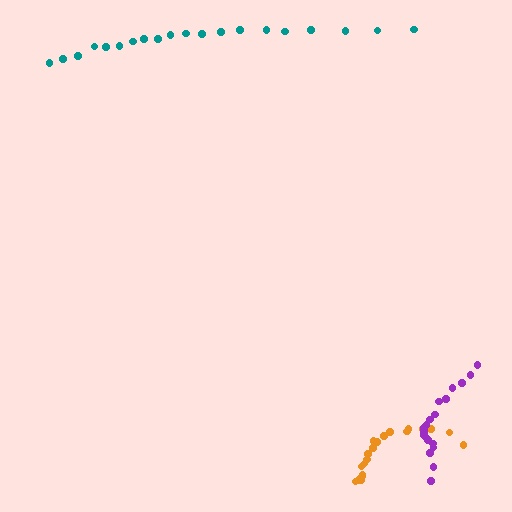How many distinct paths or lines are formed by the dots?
There are 3 distinct paths.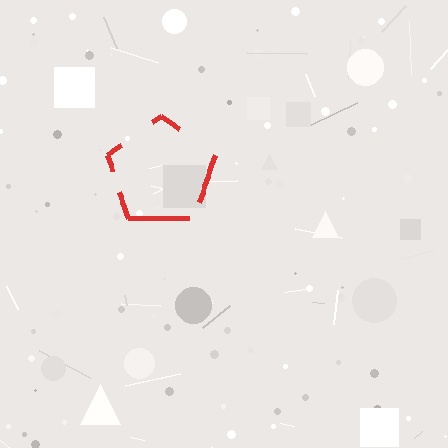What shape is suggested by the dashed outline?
The dashed outline suggests a pentagon.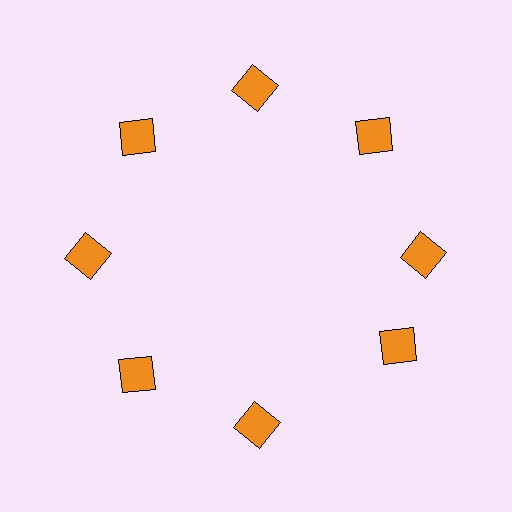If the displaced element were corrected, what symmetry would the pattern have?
It would have 8-fold rotational symmetry — the pattern would map onto itself every 45 degrees.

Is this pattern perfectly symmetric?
No. The 8 orange squares are arranged in a ring, but one element near the 4 o'clock position is rotated out of alignment along the ring, breaking the 8-fold rotational symmetry.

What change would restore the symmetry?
The symmetry would be restored by rotating it back into even spacing with its neighbors so that all 8 squares sit at equal angles and equal distance from the center.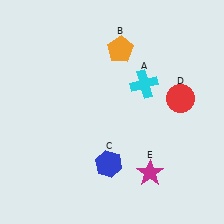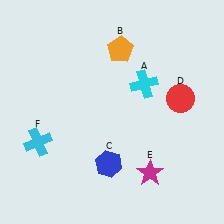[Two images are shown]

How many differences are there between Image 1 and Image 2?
There is 1 difference between the two images.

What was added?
A cyan cross (F) was added in Image 2.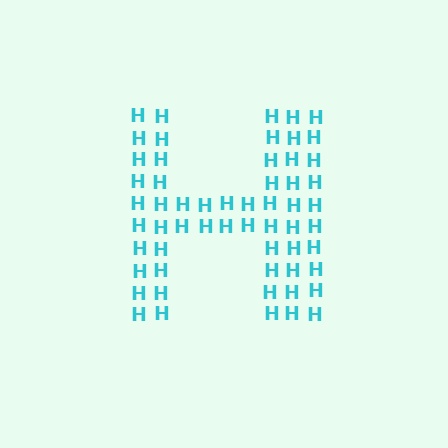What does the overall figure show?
The overall figure shows the letter H.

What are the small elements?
The small elements are letter H's.